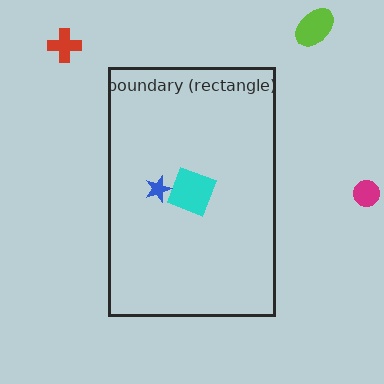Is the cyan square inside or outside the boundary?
Inside.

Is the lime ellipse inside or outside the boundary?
Outside.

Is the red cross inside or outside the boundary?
Outside.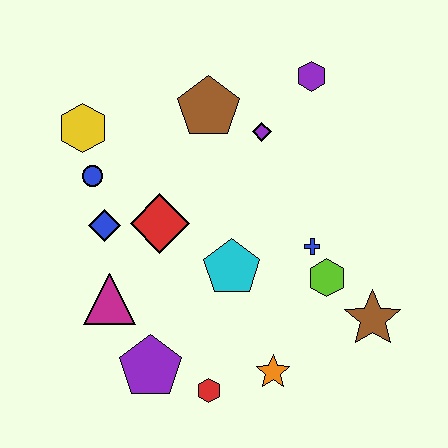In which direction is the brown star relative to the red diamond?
The brown star is to the right of the red diamond.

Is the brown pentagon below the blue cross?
No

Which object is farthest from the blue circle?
The brown star is farthest from the blue circle.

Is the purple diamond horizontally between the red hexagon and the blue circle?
No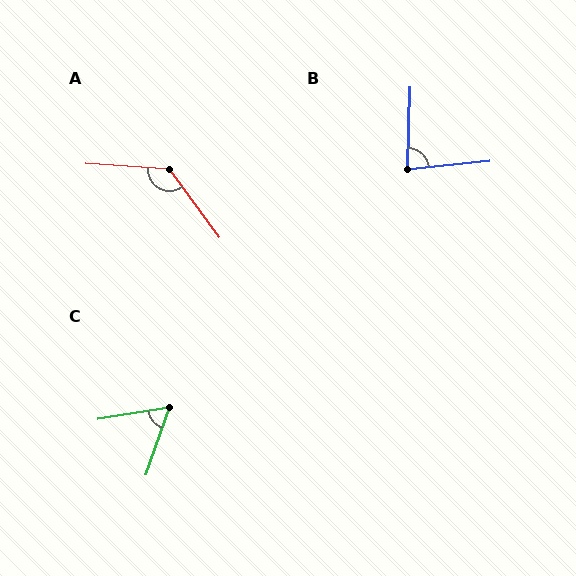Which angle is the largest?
A, at approximately 131 degrees.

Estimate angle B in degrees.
Approximately 82 degrees.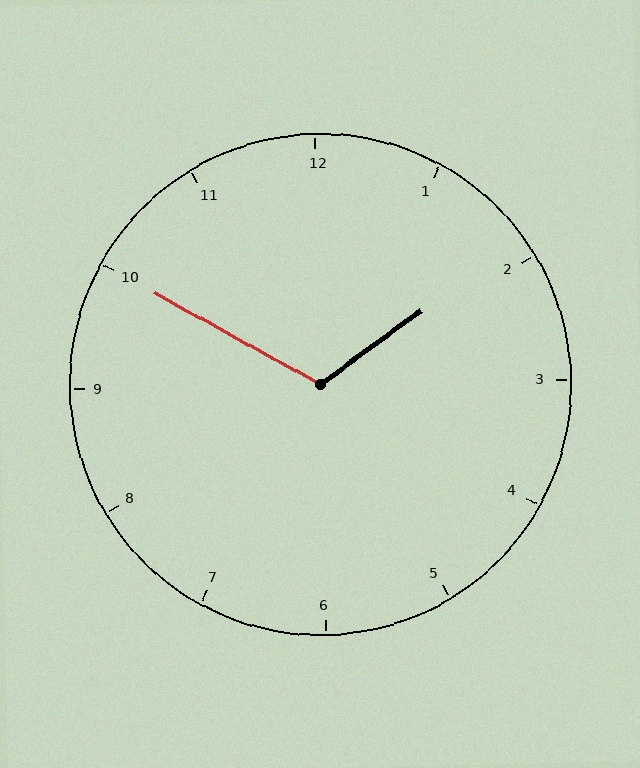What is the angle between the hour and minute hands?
Approximately 115 degrees.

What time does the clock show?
1:50.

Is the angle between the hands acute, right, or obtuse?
It is obtuse.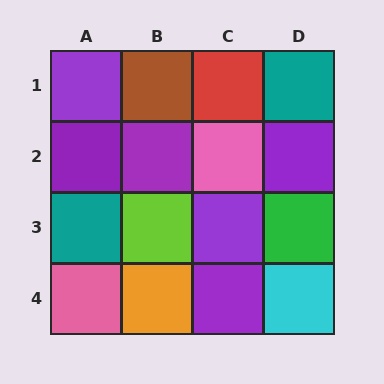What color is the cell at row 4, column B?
Orange.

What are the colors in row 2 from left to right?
Purple, purple, pink, purple.